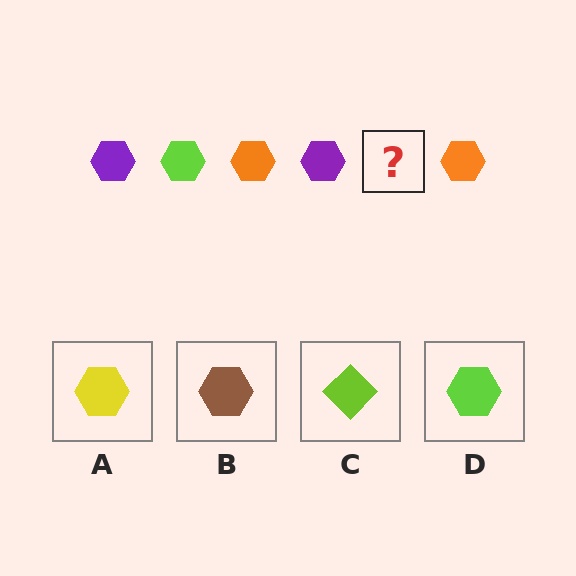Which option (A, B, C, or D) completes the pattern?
D.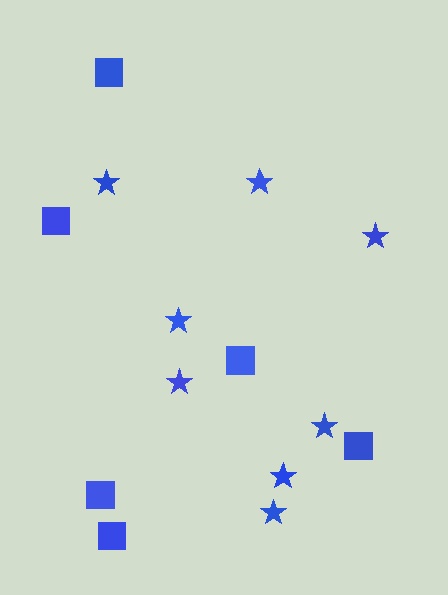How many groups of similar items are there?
There are 2 groups: one group of stars (8) and one group of squares (6).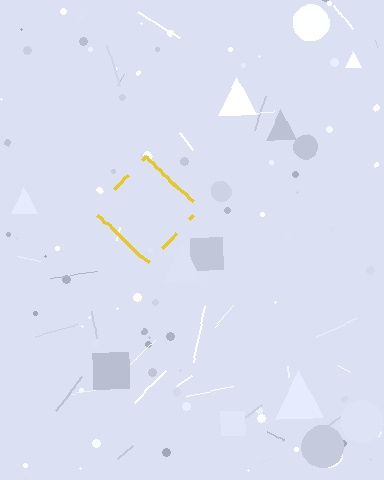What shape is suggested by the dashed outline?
The dashed outline suggests a diamond.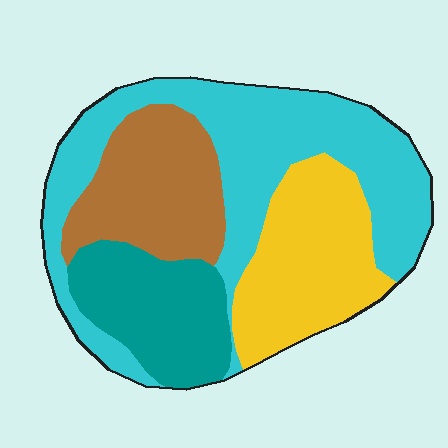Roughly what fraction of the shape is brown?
Brown covers around 20% of the shape.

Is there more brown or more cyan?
Cyan.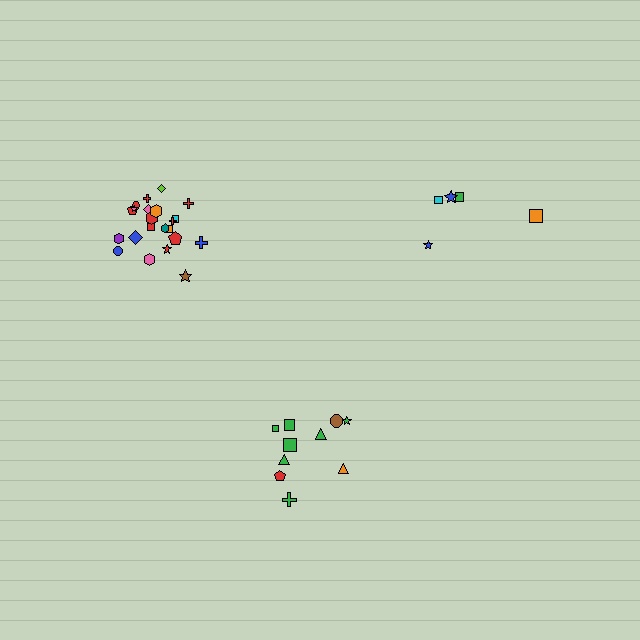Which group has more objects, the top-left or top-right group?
The top-left group.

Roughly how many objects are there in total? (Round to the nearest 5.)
Roughly 35 objects in total.